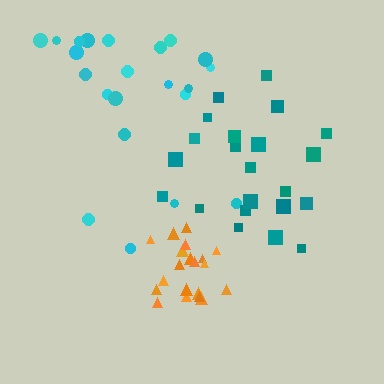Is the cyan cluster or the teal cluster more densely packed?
Teal.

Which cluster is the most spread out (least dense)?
Cyan.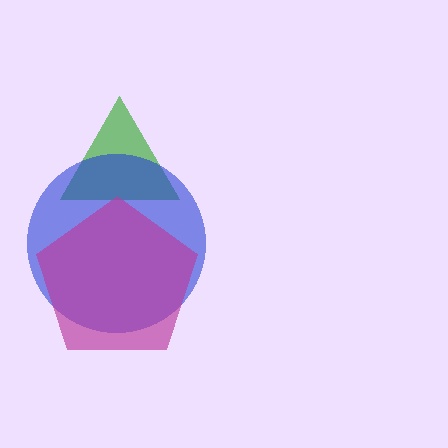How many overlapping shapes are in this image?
There are 3 overlapping shapes in the image.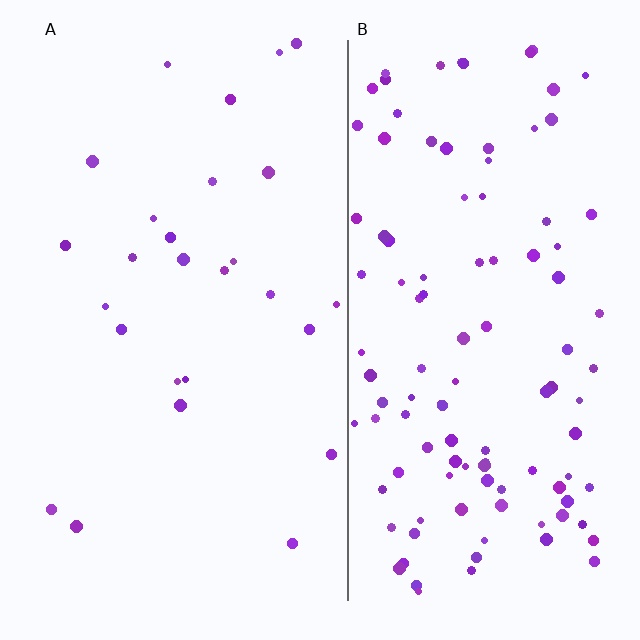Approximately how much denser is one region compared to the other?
Approximately 4.3× — region B over region A.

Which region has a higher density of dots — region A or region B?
B (the right).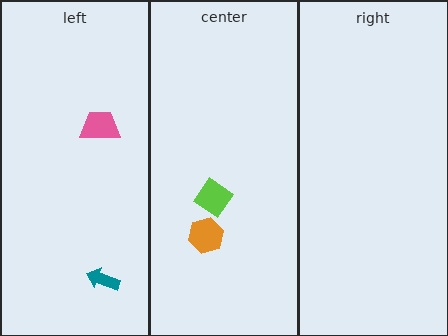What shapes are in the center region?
The lime diamond, the orange hexagon.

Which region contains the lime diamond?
The center region.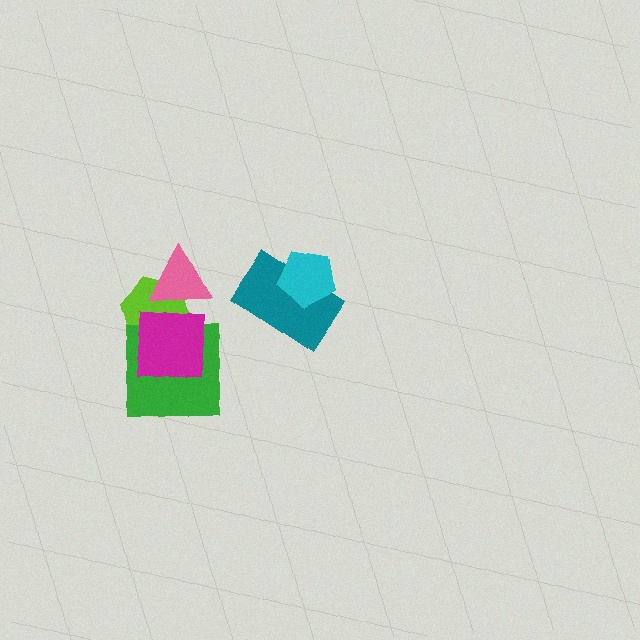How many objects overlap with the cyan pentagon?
1 object overlaps with the cyan pentagon.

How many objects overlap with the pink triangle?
2 objects overlap with the pink triangle.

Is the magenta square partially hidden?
No, no other shape covers it.